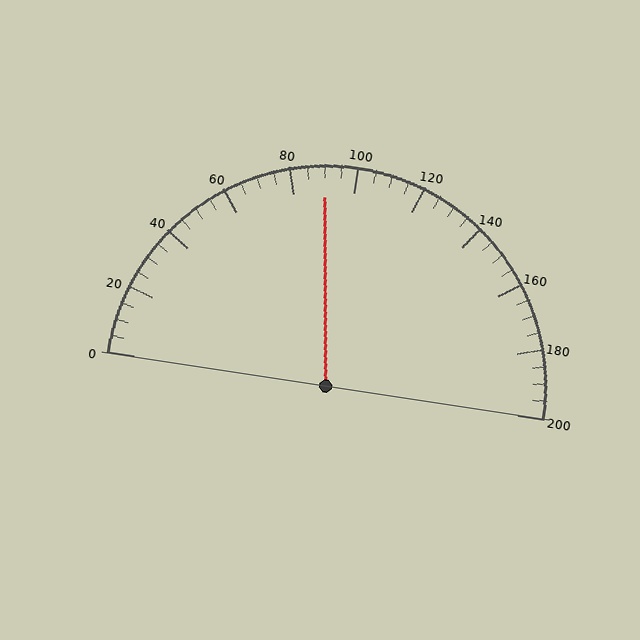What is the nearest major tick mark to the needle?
The nearest major tick mark is 80.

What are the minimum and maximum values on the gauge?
The gauge ranges from 0 to 200.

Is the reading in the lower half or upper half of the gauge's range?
The reading is in the lower half of the range (0 to 200).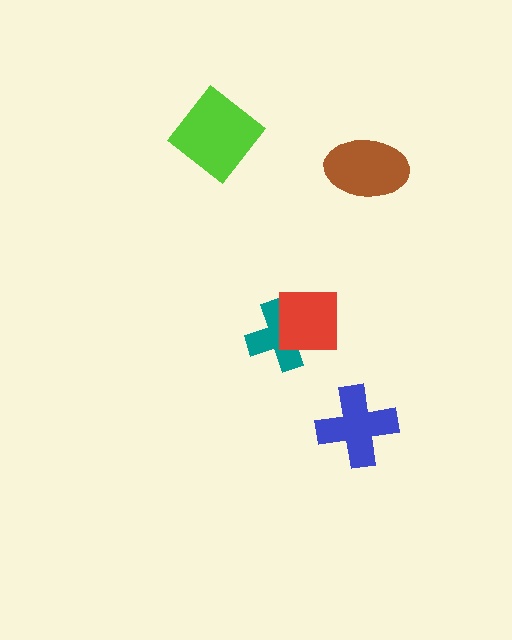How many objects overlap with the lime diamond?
0 objects overlap with the lime diamond.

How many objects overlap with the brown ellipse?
0 objects overlap with the brown ellipse.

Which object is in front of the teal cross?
The red square is in front of the teal cross.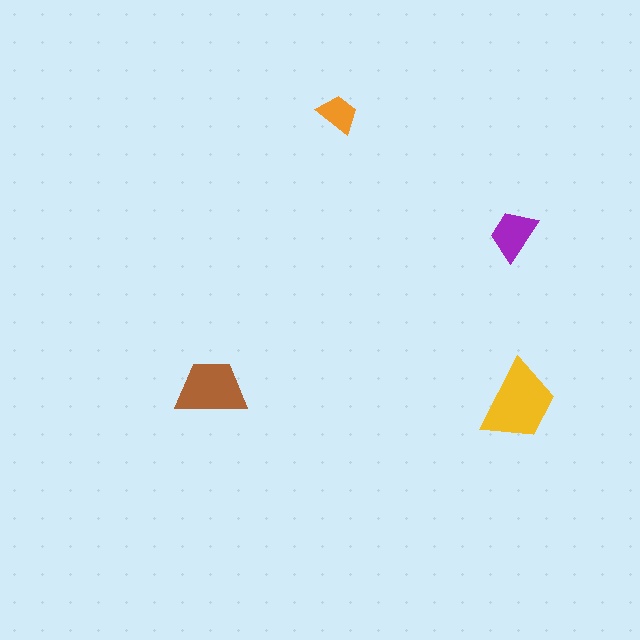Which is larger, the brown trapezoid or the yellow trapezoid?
The yellow one.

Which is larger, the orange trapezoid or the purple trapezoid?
The purple one.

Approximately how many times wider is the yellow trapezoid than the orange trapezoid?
About 2 times wider.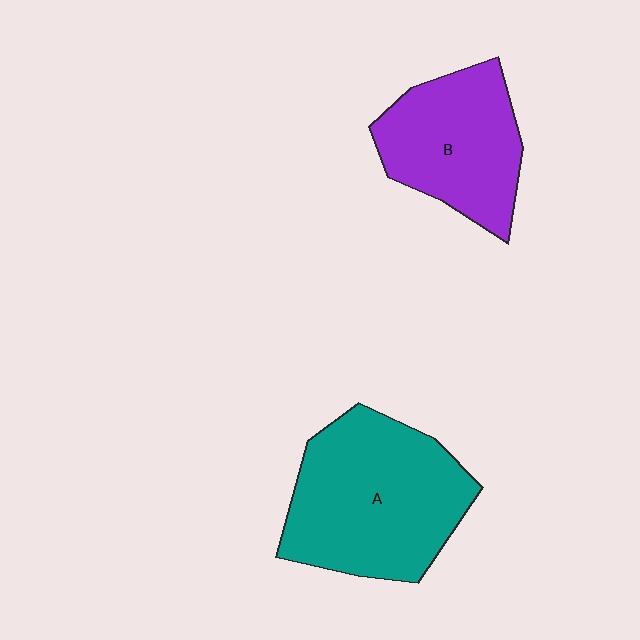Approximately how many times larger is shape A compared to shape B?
Approximately 1.4 times.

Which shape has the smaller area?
Shape B (purple).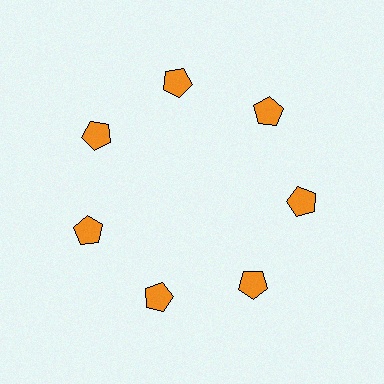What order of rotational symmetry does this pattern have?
This pattern has 7-fold rotational symmetry.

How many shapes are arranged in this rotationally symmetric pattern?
There are 7 shapes, arranged in 7 groups of 1.